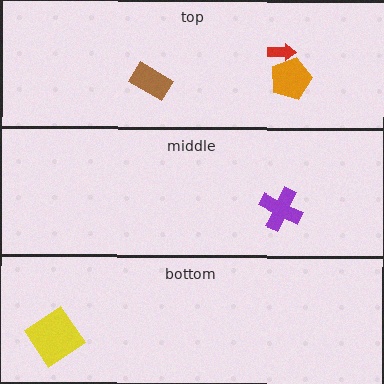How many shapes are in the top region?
3.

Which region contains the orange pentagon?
The top region.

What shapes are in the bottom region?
The yellow diamond.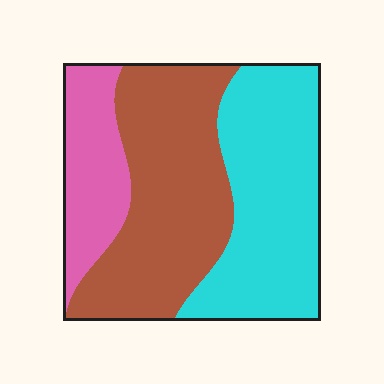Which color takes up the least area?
Pink, at roughly 20%.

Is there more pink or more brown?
Brown.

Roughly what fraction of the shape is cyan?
Cyan covers roughly 40% of the shape.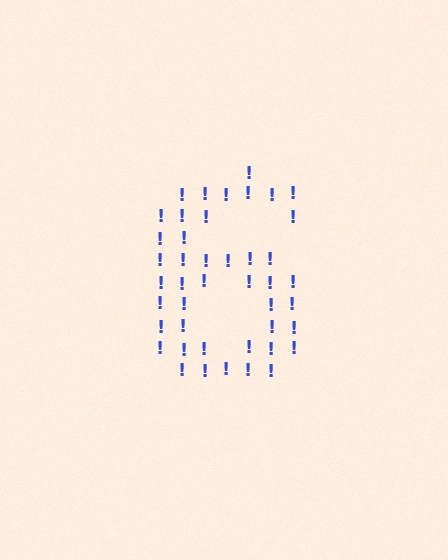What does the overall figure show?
The overall figure shows the digit 6.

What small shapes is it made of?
It is made of small exclamation marks.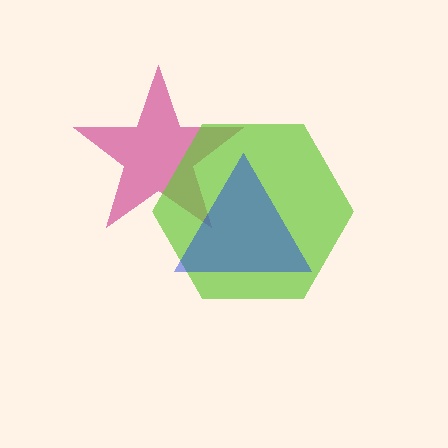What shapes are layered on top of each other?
The layered shapes are: a magenta star, a lime hexagon, a blue triangle.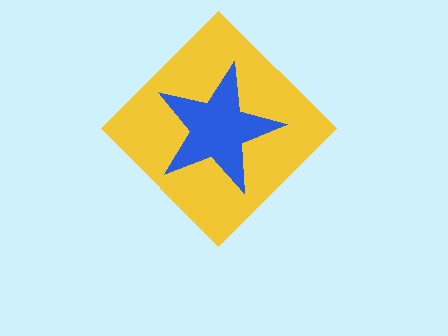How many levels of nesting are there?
2.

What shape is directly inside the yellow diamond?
The blue star.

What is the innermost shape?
The blue star.